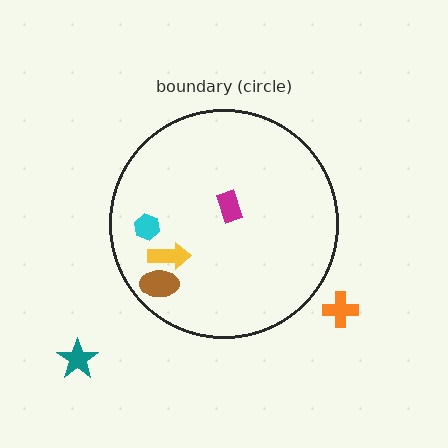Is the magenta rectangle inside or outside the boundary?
Inside.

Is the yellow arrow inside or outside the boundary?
Inside.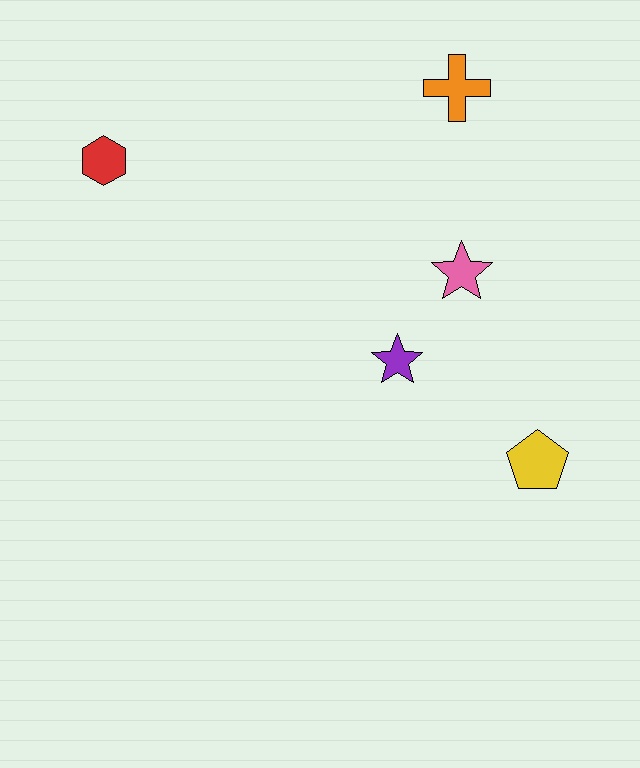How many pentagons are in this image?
There is 1 pentagon.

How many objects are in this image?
There are 5 objects.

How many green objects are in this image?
There are no green objects.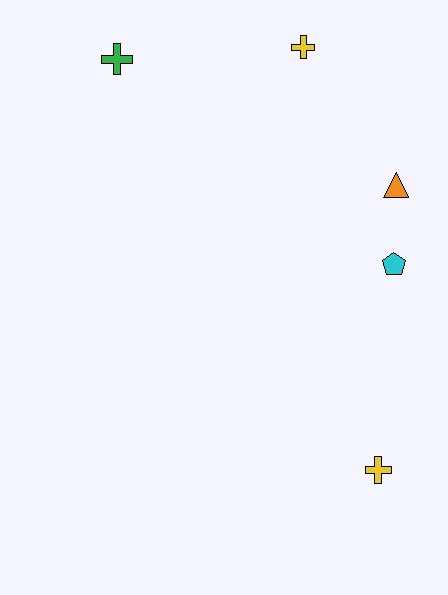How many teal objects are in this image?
There are no teal objects.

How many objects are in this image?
There are 5 objects.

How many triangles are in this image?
There is 1 triangle.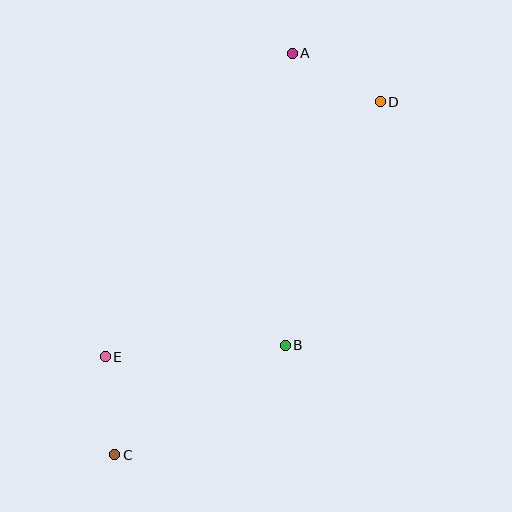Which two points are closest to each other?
Points C and E are closest to each other.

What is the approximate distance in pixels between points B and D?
The distance between B and D is approximately 262 pixels.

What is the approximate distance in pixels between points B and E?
The distance between B and E is approximately 181 pixels.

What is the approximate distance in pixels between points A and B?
The distance between A and B is approximately 292 pixels.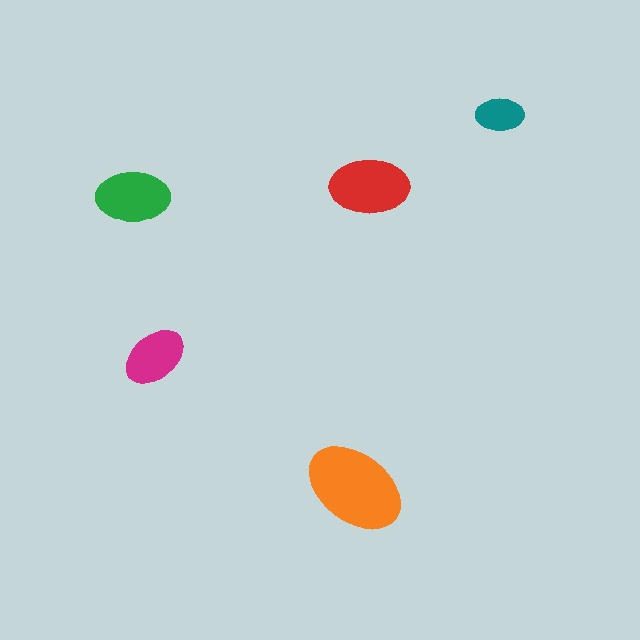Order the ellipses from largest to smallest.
the orange one, the red one, the green one, the magenta one, the teal one.